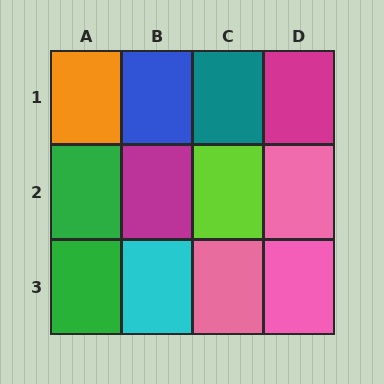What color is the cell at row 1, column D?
Magenta.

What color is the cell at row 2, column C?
Lime.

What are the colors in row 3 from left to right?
Green, cyan, pink, pink.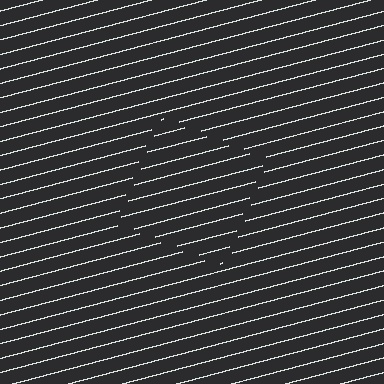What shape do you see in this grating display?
An illusory square. The interior of the shape contains the same grating, shifted by half a period — the contour is defined by the phase discontinuity where line-ends from the inner and outer gratings abut.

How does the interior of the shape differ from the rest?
The interior of the shape contains the same grating, shifted by half a period — the contour is defined by the phase discontinuity where line-ends from the inner and outer gratings abut.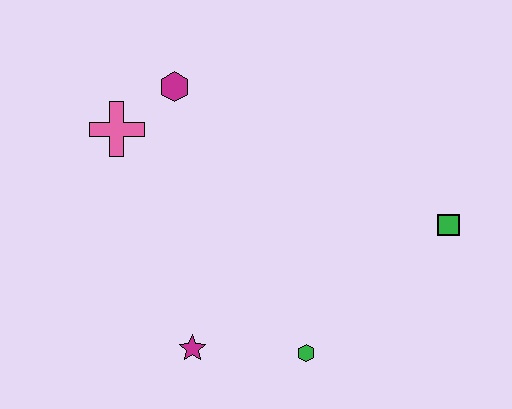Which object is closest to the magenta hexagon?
The pink cross is closest to the magenta hexagon.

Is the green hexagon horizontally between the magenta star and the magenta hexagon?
No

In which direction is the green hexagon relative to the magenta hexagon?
The green hexagon is below the magenta hexagon.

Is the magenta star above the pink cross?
No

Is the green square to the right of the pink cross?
Yes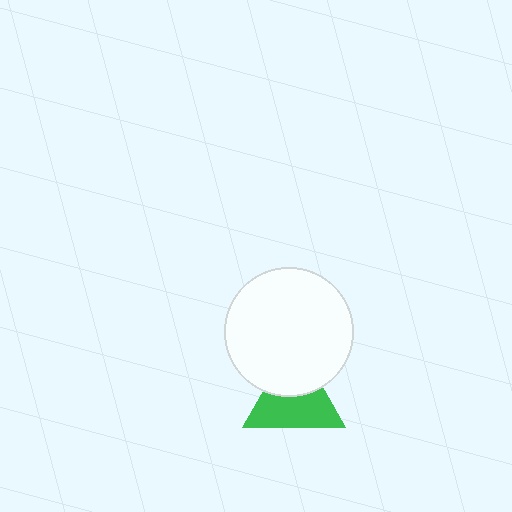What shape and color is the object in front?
The object in front is a white circle.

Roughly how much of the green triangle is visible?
About half of it is visible (roughly 60%).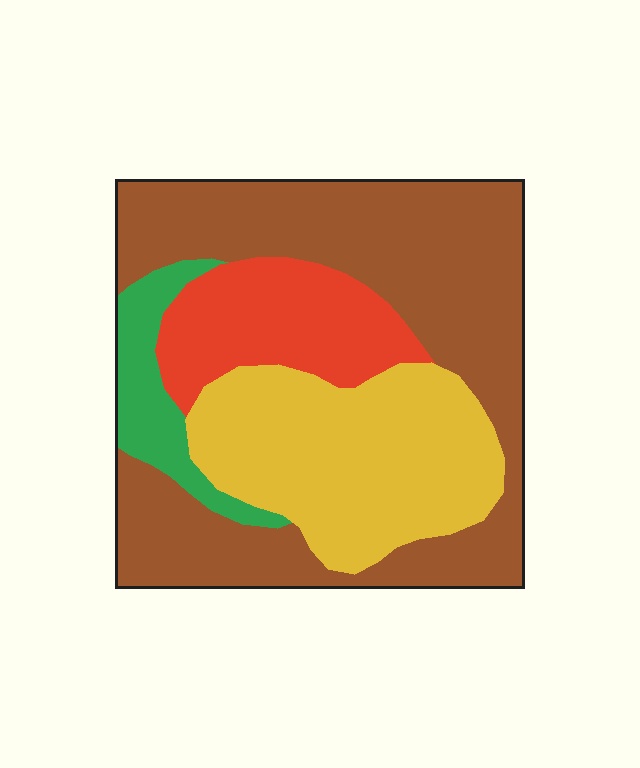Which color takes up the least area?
Green, at roughly 10%.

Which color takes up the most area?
Brown, at roughly 50%.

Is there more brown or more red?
Brown.